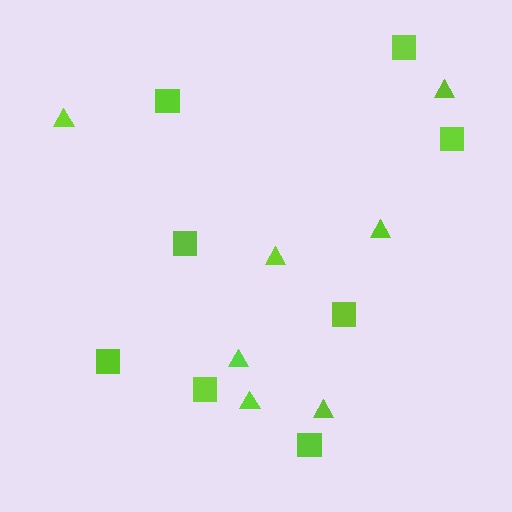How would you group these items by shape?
There are 2 groups: one group of triangles (7) and one group of squares (8).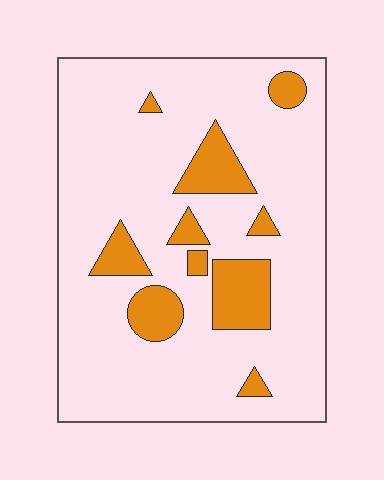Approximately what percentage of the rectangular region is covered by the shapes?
Approximately 15%.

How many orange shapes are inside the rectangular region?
10.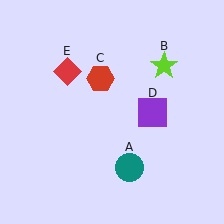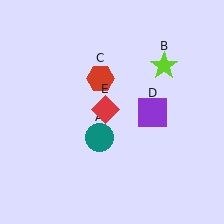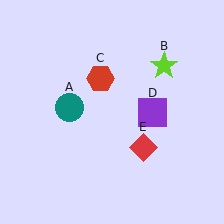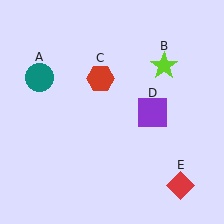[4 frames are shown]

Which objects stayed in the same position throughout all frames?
Lime star (object B) and red hexagon (object C) and purple square (object D) remained stationary.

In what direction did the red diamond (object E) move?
The red diamond (object E) moved down and to the right.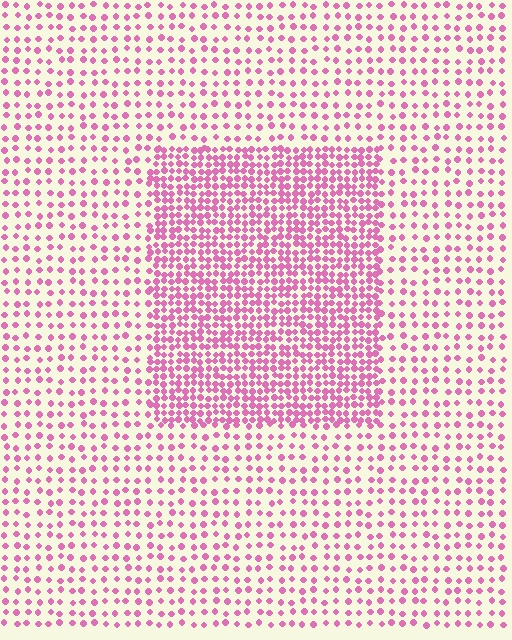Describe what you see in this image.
The image contains small pink elements arranged at two different densities. A rectangle-shaped region is visible where the elements are more densely packed than the surrounding area.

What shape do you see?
I see a rectangle.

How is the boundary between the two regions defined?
The boundary is defined by a change in element density (approximately 2.3x ratio). All elements are the same color, size, and shape.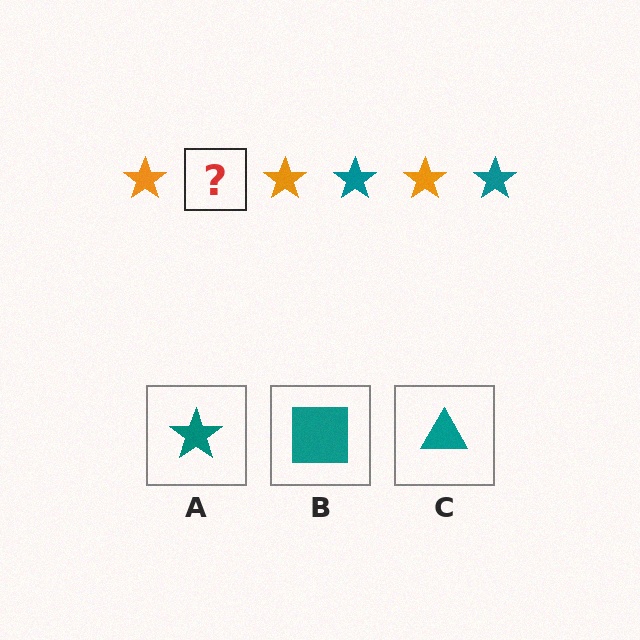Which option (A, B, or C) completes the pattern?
A.